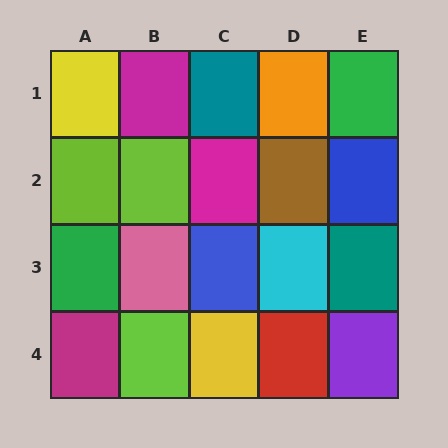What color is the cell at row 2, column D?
Brown.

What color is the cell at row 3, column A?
Green.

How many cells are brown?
1 cell is brown.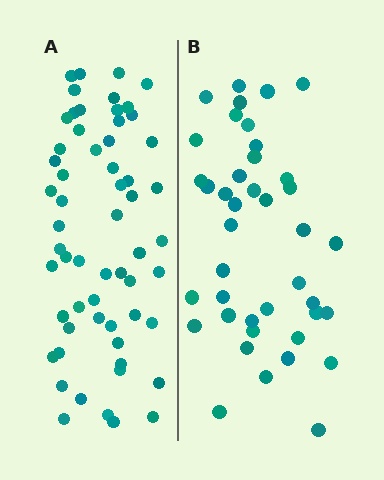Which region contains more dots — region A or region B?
Region A (the left region) has more dots.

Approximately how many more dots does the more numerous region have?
Region A has approximately 20 more dots than region B.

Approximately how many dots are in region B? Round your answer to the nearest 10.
About 40 dots. (The exact count is 41, which rounds to 40.)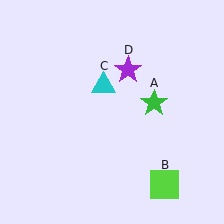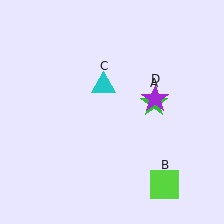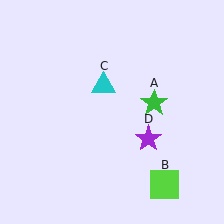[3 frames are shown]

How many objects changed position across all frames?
1 object changed position: purple star (object D).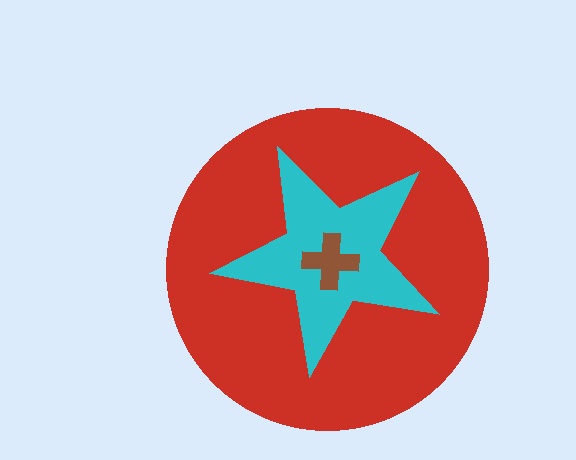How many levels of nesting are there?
3.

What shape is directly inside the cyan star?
The brown cross.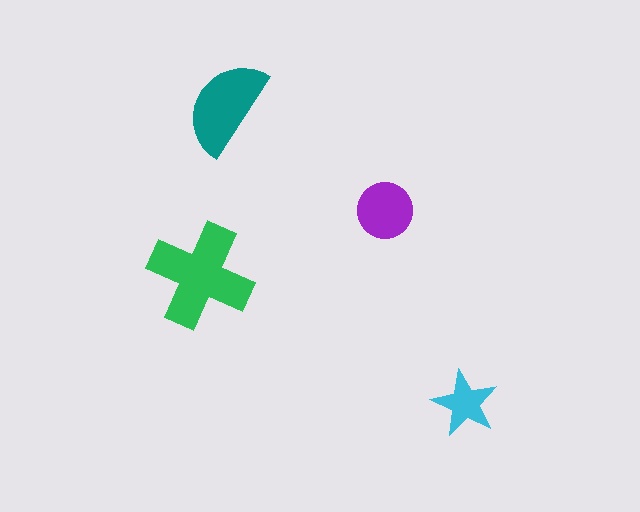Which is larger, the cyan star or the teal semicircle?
The teal semicircle.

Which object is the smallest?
The cyan star.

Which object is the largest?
The green cross.